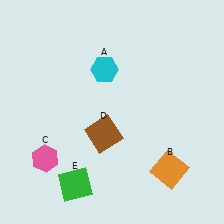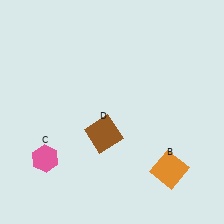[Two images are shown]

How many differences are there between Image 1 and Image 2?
There are 2 differences between the two images.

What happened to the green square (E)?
The green square (E) was removed in Image 2. It was in the bottom-left area of Image 1.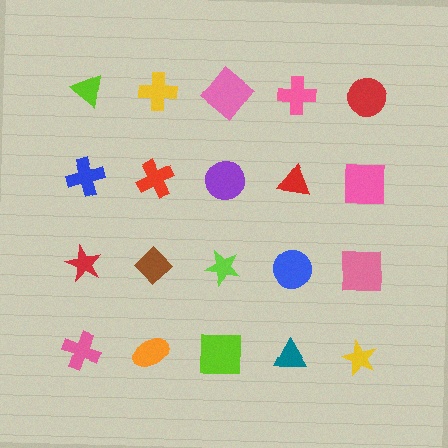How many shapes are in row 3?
5 shapes.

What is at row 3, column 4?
A blue circle.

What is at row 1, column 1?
A lime triangle.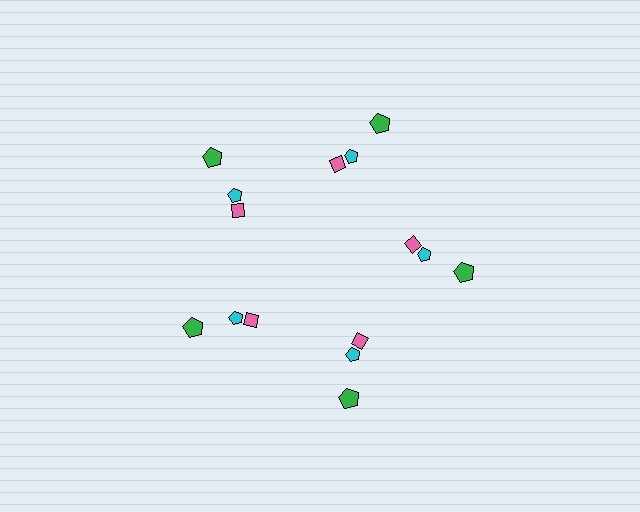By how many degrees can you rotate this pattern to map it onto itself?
The pattern maps onto itself every 72 degrees of rotation.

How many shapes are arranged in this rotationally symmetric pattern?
There are 15 shapes, arranged in 5 groups of 3.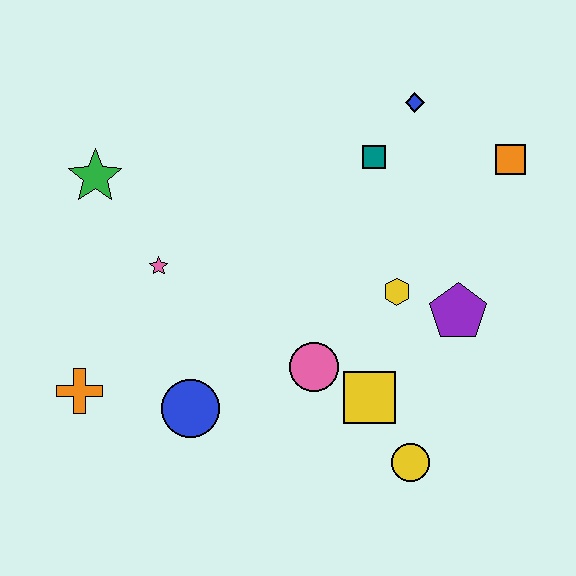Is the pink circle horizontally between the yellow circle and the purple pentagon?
No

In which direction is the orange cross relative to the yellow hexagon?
The orange cross is to the left of the yellow hexagon.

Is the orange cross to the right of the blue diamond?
No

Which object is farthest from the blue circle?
The orange square is farthest from the blue circle.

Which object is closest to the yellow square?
The pink circle is closest to the yellow square.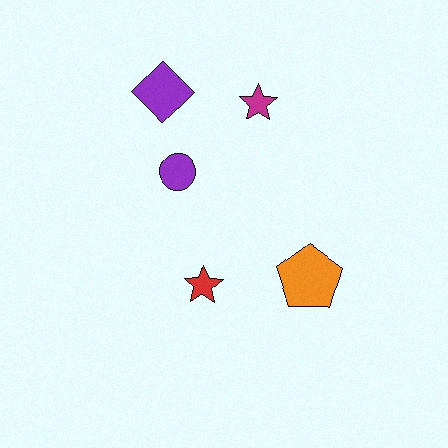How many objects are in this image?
There are 5 objects.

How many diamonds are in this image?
There is 1 diamond.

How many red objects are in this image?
There is 1 red object.